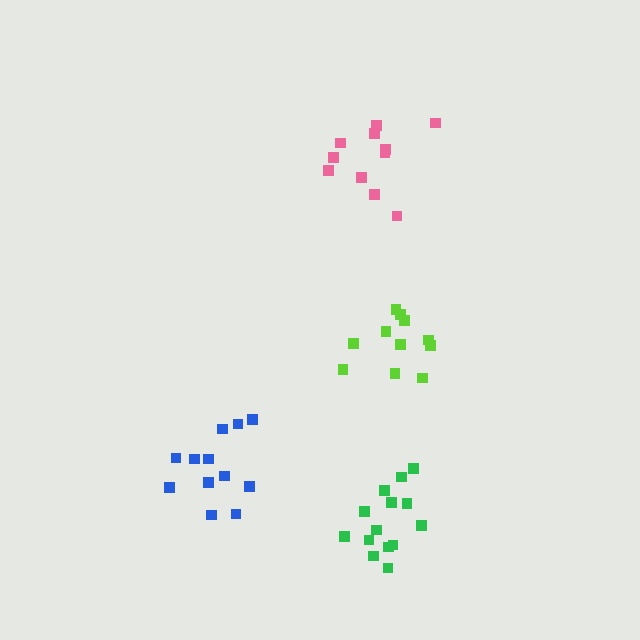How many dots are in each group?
Group 1: 12 dots, Group 2: 14 dots, Group 3: 11 dots, Group 4: 11 dots (48 total).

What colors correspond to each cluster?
The clusters are colored: blue, green, pink, lime.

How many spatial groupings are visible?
There are 4 spatial groupings.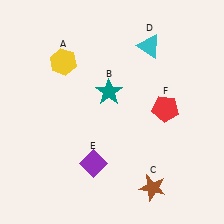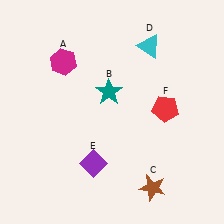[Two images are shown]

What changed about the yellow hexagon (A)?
In Image 1, A is yellow. In Image 2, it changed to magenta.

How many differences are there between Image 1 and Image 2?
There is 1 difference between the two images.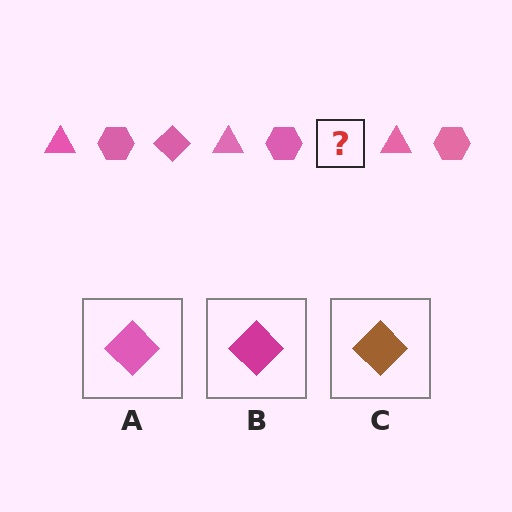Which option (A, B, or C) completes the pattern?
A.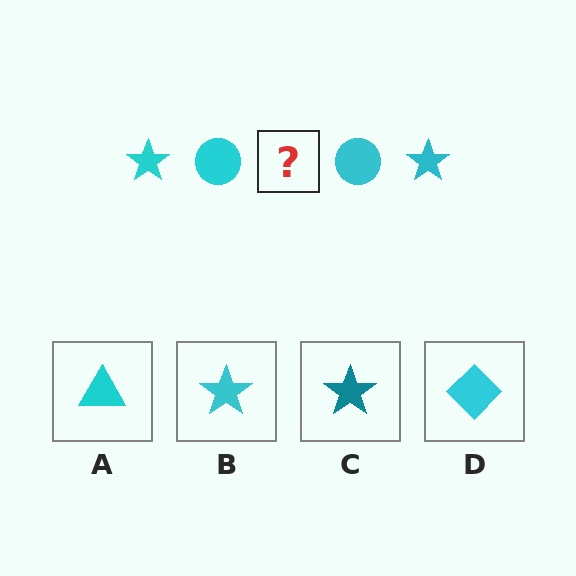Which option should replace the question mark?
Option B.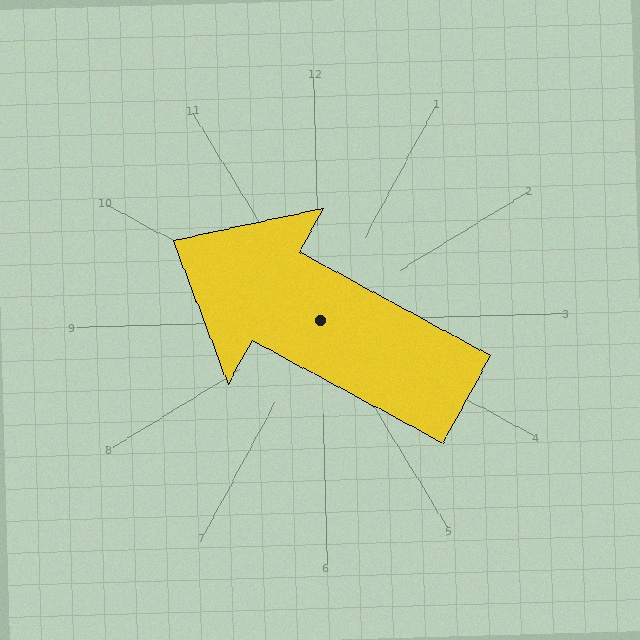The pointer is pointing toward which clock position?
Roughly 10 o'clock.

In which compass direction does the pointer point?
Northwest.